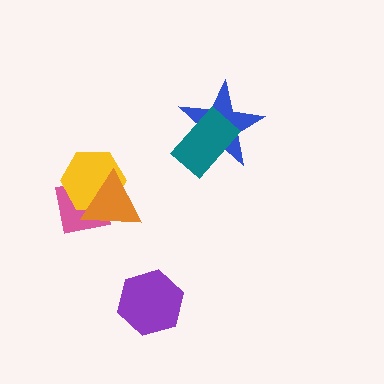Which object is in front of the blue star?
The teal rectangle is in front of the blue star.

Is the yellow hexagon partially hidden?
Yes, it is partially covered by another shape.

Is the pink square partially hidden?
Yes, it is partially covered by another shape.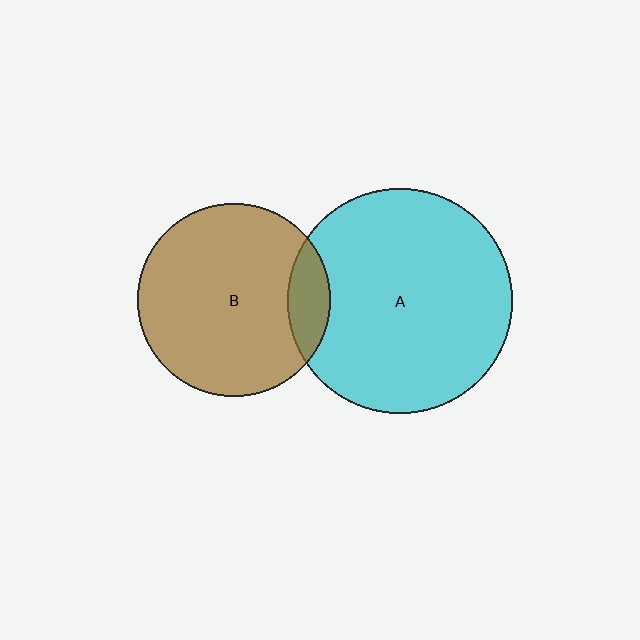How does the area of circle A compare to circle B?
Approximately 1.4 times.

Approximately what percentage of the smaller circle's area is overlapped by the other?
Approximately 15%.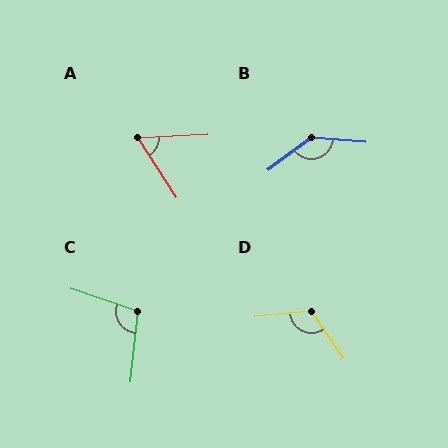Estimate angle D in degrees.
Approximately 118 degrees.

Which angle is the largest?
B, at approximately 139 degrees.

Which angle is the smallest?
A, at approximately 60 degrees.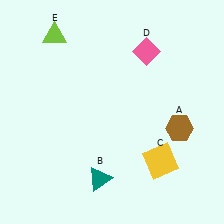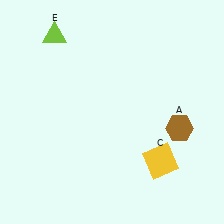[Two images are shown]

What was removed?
The teal triangle (B), the pink diamond (D) were removed in Image 2.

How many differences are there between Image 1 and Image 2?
There are 2 differences between the two images.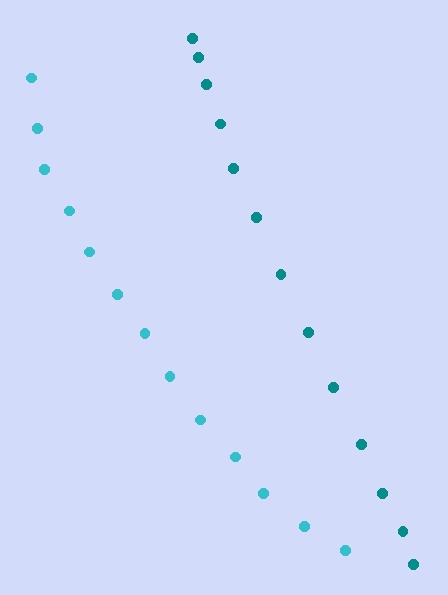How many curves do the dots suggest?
There are 2 distinct paths.